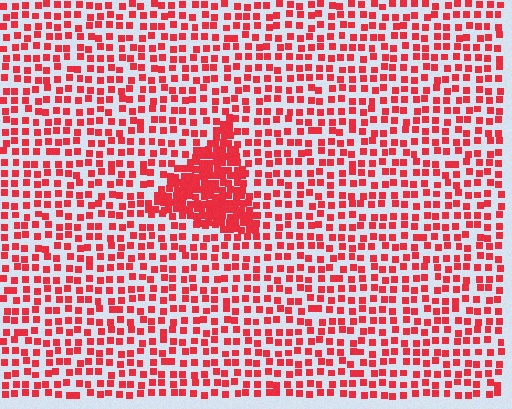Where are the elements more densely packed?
The elements are more densely packed inside the triangle boundary.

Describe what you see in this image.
The image contains small red elements arranged at two different densities. A triangle-shaped region is visible where the elements are more densely packed than the surrounding area.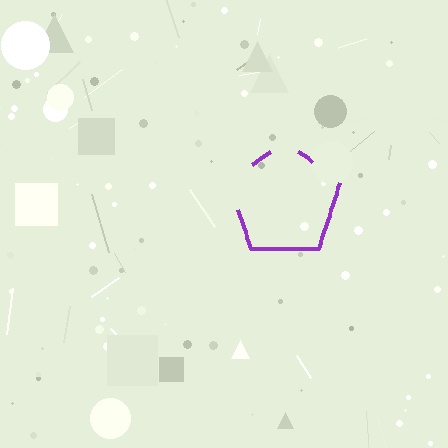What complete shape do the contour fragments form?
The contour fragments form a pentagon.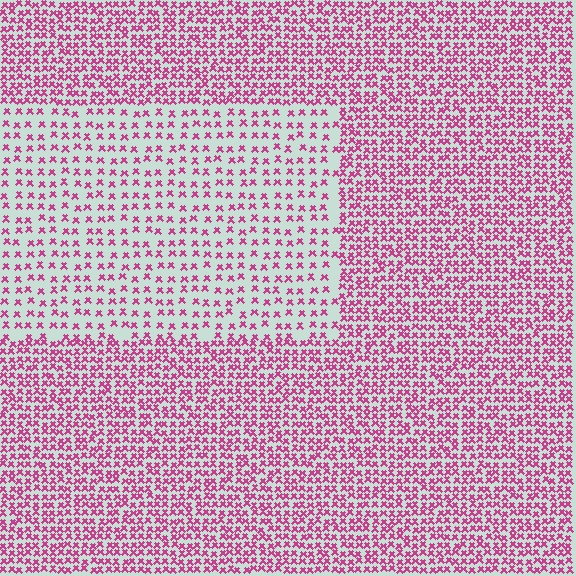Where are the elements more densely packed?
The elements are more densely packed outside the rectangle boundary.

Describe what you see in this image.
The image contains small magenta elements arranged at two different densities. A rectangle-shaped region is visible where the elements are less densely packed than the surrounding area.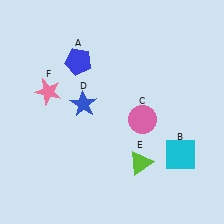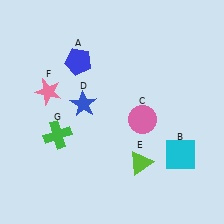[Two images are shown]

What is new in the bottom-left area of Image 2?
A green cross (G) was added in the bottom-left area of Image 2.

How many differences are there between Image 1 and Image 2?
There is 1 difference between the two images.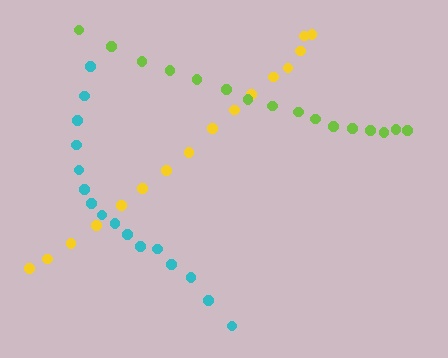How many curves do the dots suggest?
There are 3 distinct paths.